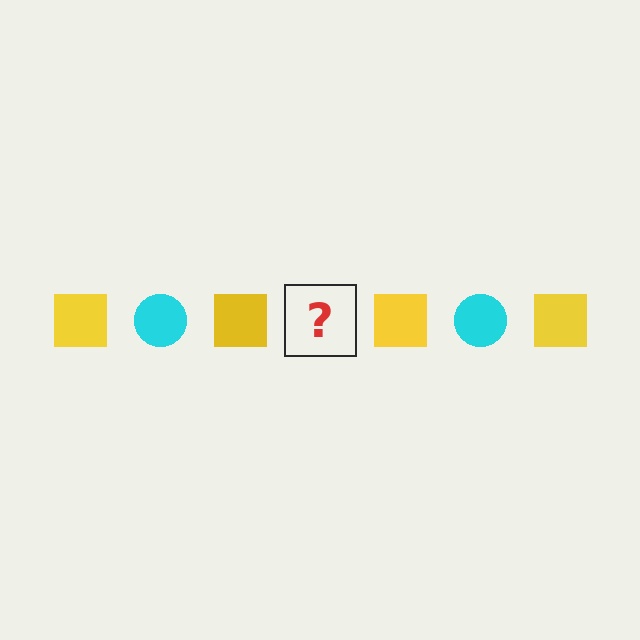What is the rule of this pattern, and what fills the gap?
The rule is that the pattern alternates between yellow square and cyan circle. The gap should be filled with a cyan circle.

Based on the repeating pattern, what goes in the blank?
The blank should be a cyan circle.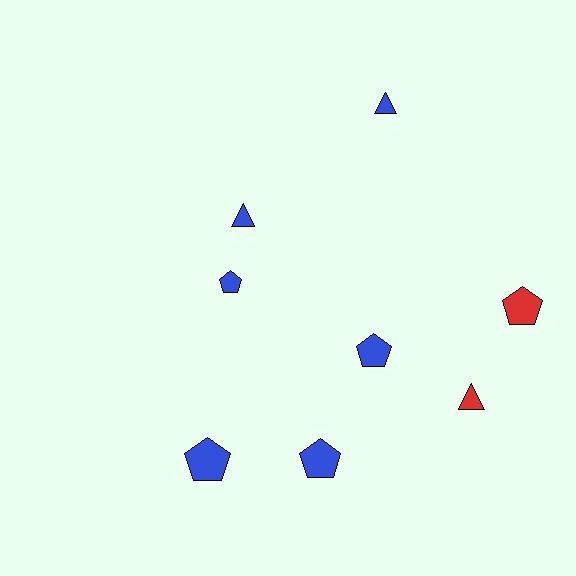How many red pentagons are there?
There is 1 red pentagon.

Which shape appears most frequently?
Pentagon, with 5 objects.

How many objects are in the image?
There are 8 objects.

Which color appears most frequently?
Blue, with 6 objects.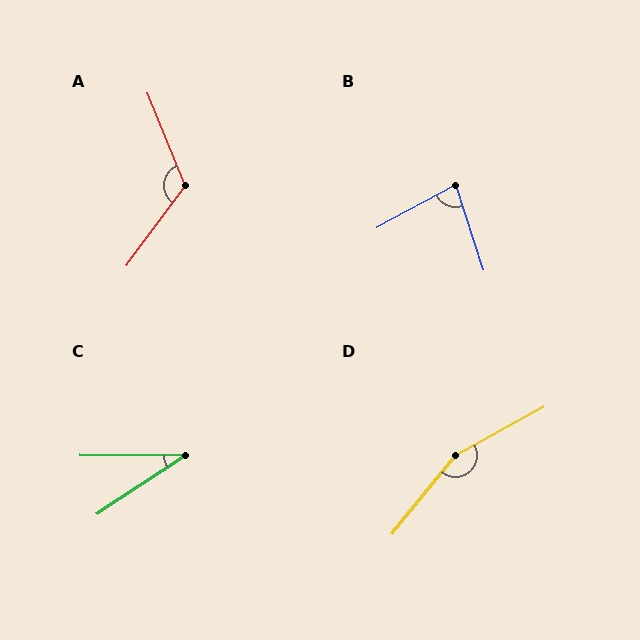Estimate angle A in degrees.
Approximately 121 degrees.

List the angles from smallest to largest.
C (34°), B (79°), A (121°), D (157°).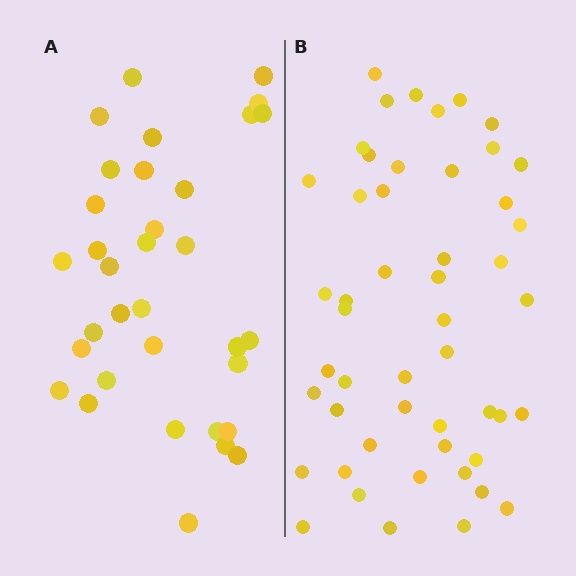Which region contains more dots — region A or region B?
Region B (the right region) has more dots.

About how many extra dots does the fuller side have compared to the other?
Region B has approximately 15 more dots than region A.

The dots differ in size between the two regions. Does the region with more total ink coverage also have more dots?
No. Region A has more total ink coverage because its dots are larger, but region B actually contains more individual dots. Total area can be misleading — the number of items is what matters here.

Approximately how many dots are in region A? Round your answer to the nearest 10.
About 30 dots. (The exact count is 34, which rounds to 30.)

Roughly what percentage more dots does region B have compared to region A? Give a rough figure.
About 45% more.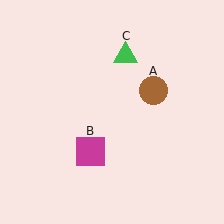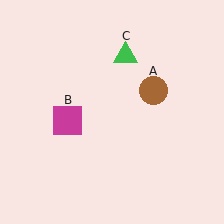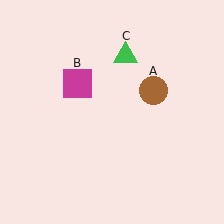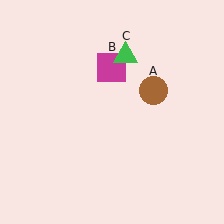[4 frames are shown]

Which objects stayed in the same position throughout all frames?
Brown circle (object A) and green triangle (object C) remained stationary.